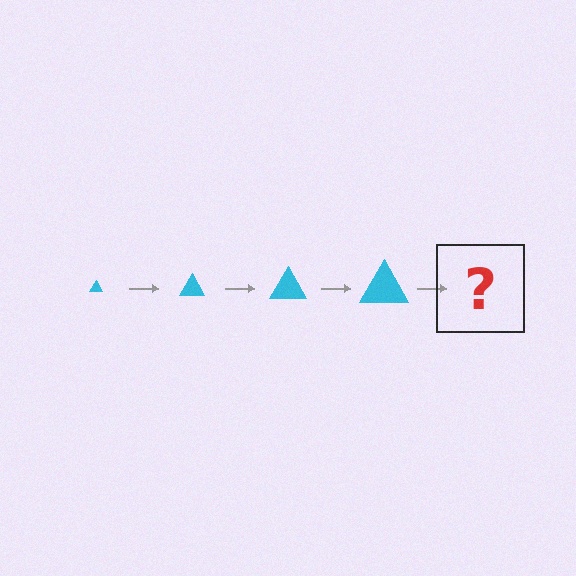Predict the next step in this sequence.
The next step is a cyan triangle, larger than the previous one.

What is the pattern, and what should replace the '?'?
The pattern is that the triangle gets progressively larger each step. The '?' should be a cyan triangle, larger than the previous one.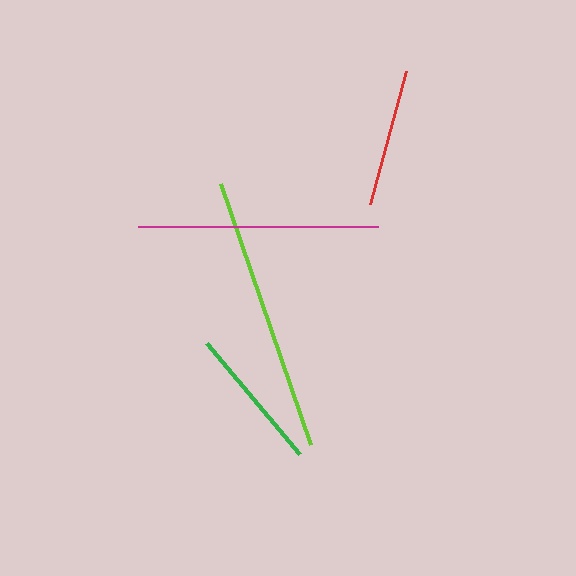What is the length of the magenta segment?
The magenta segment is approximately 241 pixels long.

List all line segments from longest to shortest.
From longest to shortest: lime, magenta, green, red.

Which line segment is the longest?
The lime line is the longest at approximately 276 pixels.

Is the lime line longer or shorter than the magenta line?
The lime line is longer than the magenta line.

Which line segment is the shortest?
The red line is the shortest at approximately 138 pixels.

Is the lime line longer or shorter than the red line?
The lime line is longer than the red line.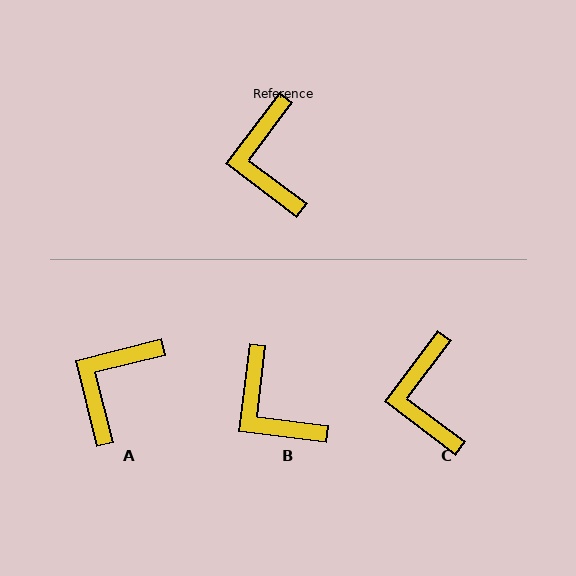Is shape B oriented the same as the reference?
No, it is off by about 30 degrees.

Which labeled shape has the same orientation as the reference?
C.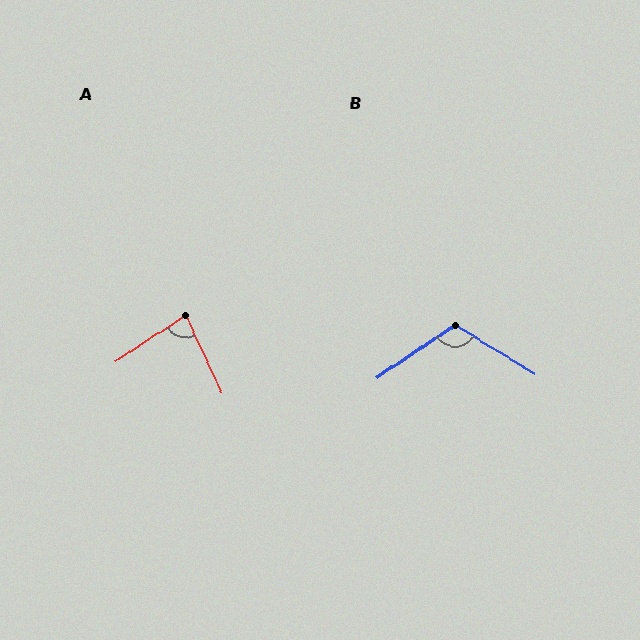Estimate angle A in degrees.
Approximately 82 degrees.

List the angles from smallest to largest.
A (82°), B (114°).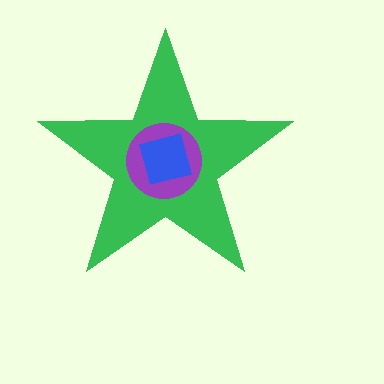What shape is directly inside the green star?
The purple circle.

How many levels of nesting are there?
3.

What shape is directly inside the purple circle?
The blue square.